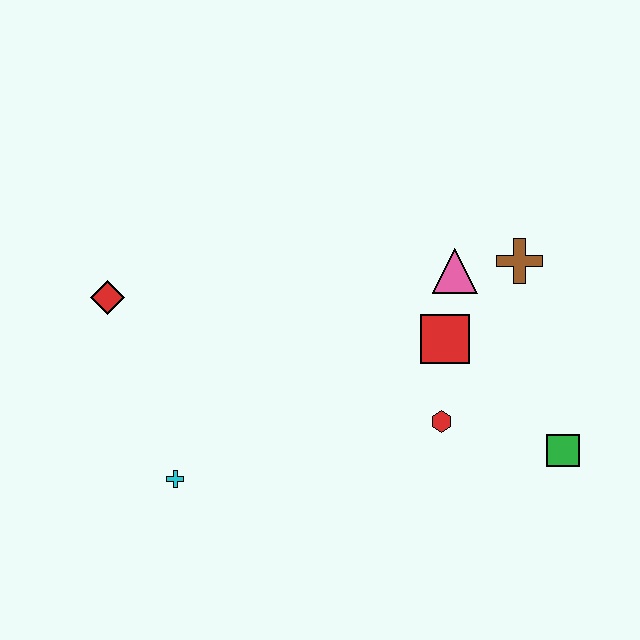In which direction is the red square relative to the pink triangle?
The red square is below the pink triangle.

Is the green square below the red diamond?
Yes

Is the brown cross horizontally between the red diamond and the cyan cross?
No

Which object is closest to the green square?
The red hexagon is closest to the green square.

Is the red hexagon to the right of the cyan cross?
Yes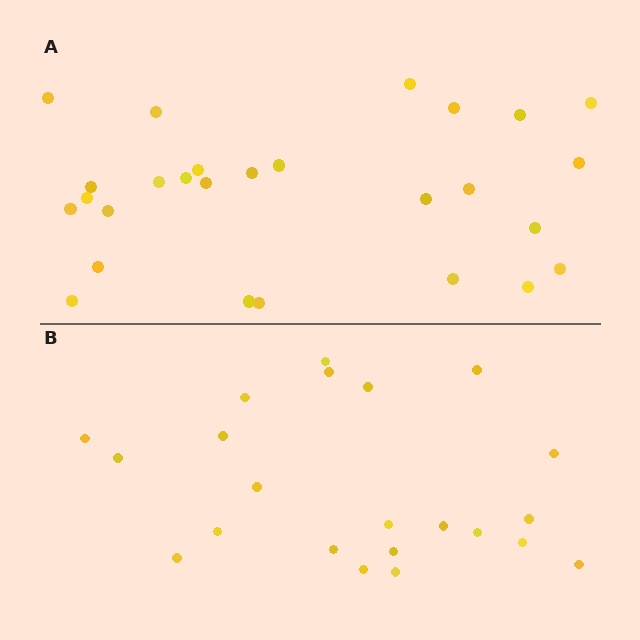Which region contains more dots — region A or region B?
Region A (the top region) has more dots.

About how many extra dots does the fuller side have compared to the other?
Region A has about 5 more dots than region B.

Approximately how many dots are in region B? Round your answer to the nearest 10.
About 20 dots. (The exact count is 22, which rounds to 20.)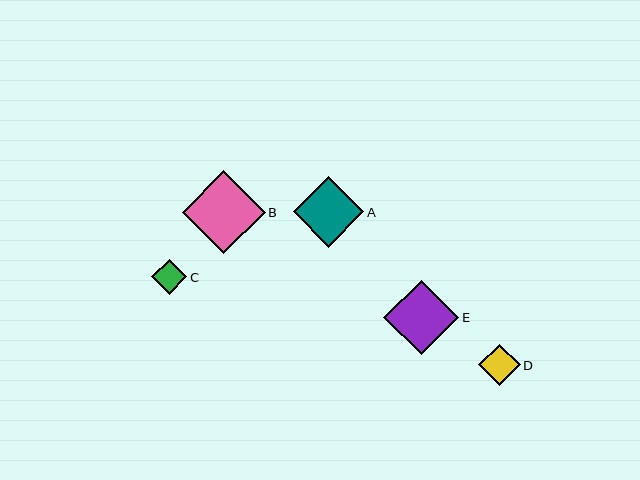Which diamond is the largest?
Diamond B is the largest with a size of approximately 83 pixels.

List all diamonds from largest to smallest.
From largest to smallest: B, E, A, D, C.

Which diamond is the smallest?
Diamond C is the smallest with a size of approximately 35 pixels.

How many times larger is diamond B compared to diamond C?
Diamond B is approximately 2.3 times the size of diamond C.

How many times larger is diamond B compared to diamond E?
Diamond B is approximately 1.1 times the size of diamond E.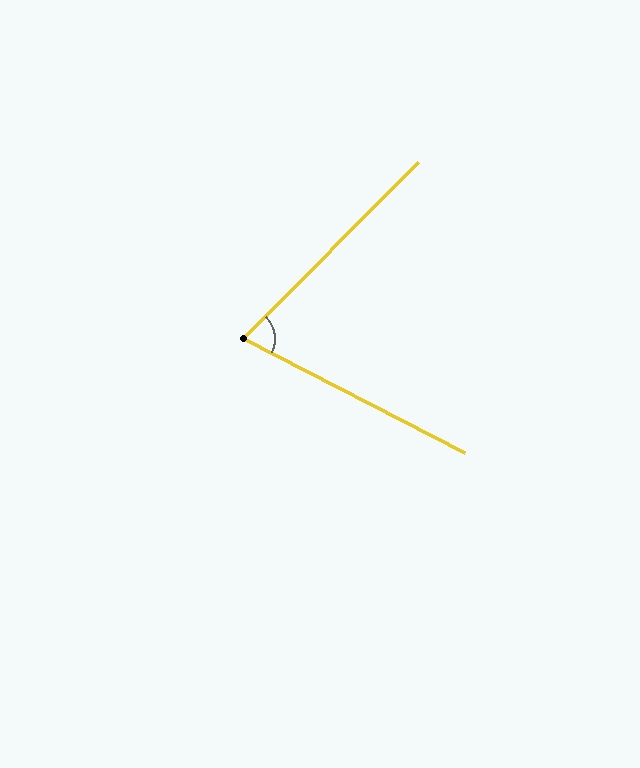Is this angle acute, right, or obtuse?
It is acute.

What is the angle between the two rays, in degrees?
Approximately 73 degrees.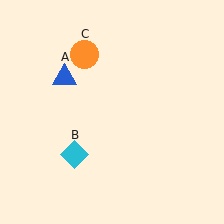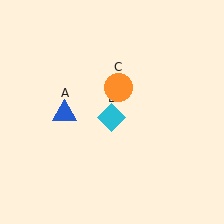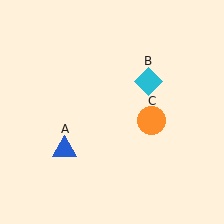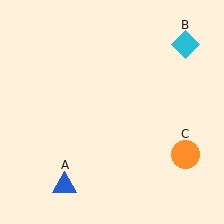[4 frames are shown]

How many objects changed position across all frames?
3 objects changed position: blue triangle (object A), cyan diamond (object B), orange circle (object C).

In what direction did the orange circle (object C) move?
The orange circle (object C) moved down and to the right.